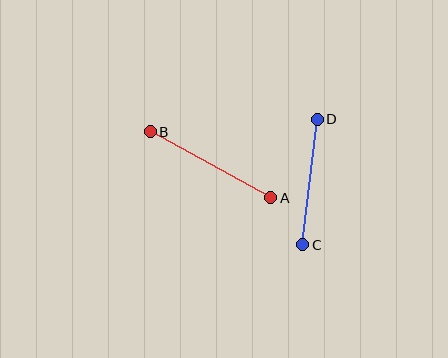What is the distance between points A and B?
The distance is approximately 137 pixels.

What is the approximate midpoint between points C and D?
The midpoint is at approximately (310, 182) pixels.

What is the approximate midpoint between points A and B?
The midpoint is at approximately (210, 165) pixels.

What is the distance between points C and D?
The distance is approximately 126 pixels.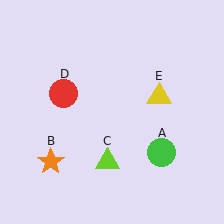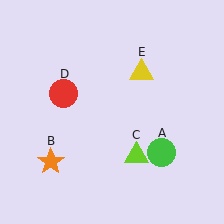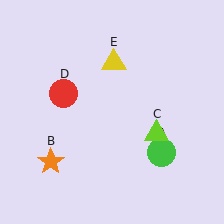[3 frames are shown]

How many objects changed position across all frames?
2 objects changed position: lime triangle (object C), yellow triangle (object E).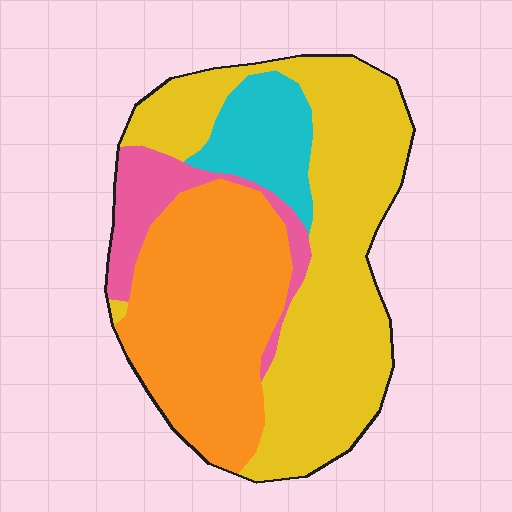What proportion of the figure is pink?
Pink covers roughly 10% of the figure.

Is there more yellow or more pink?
Yellow.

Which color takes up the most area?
Yellow, at roughly 45%.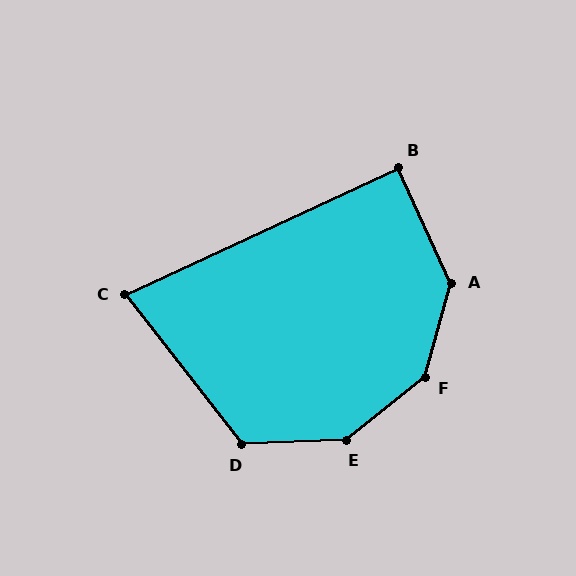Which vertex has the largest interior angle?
F, at approximately 145 degrees.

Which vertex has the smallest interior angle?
C, at approximately 77 degrees.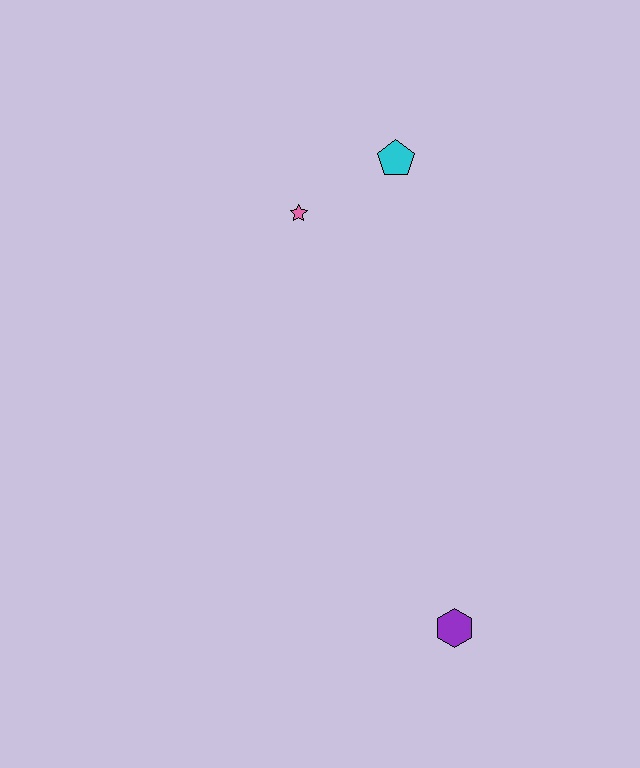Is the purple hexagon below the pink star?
Yes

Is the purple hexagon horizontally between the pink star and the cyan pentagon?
No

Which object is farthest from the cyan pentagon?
The purple hexagon is farthest from the cyan pentagon.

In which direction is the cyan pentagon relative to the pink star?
The cyan pentagon is to the right of the pink star.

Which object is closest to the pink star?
The cyan pentagon is closest to the pink star.